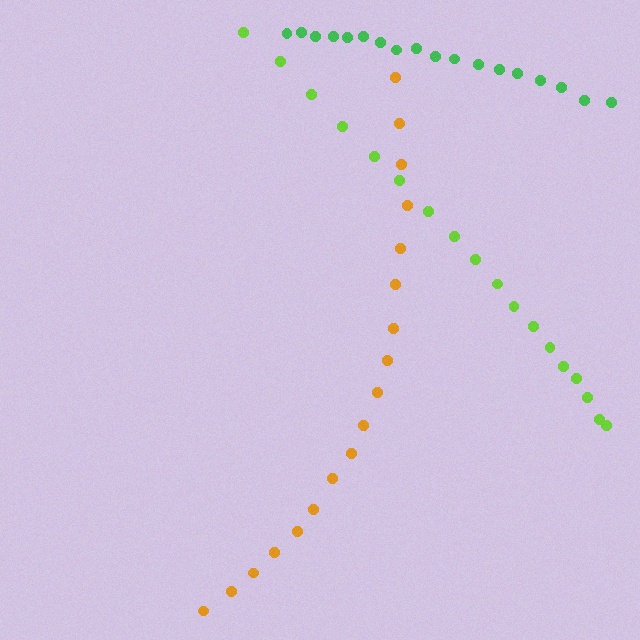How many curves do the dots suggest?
There are 3 distinct paths.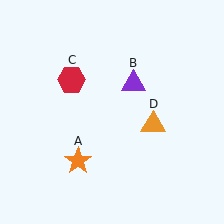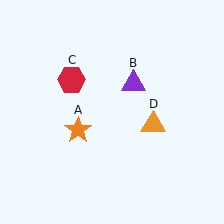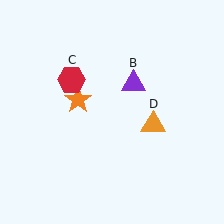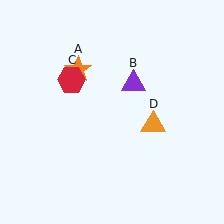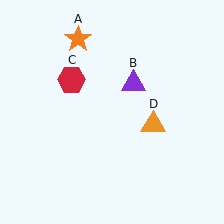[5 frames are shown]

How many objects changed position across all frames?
1 object changed position: orange star (object A).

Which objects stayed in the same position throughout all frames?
Purple triangle (object B) and red hexagon (object C) and orange triangle (object D) remained stationary.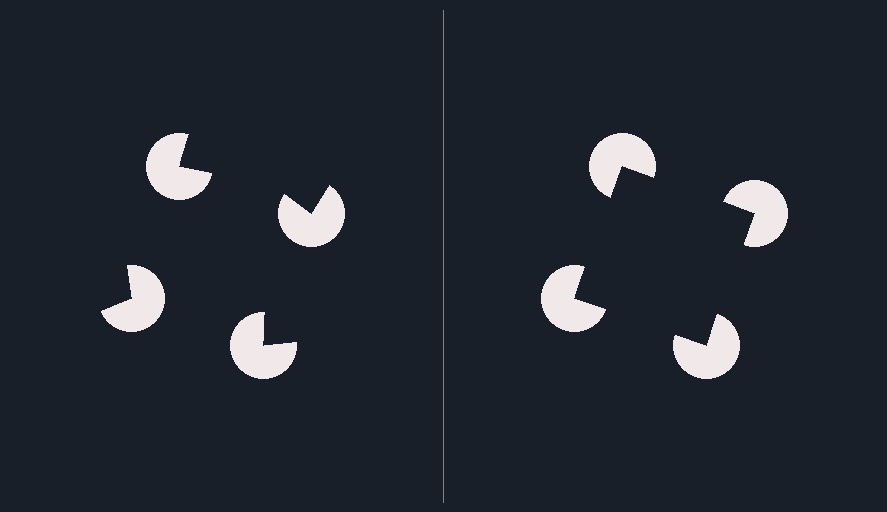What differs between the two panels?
The pac-man discs are positioned identically on both sides; only the wedge orientations differ. On the right they align to a square; on the left they are misaligned.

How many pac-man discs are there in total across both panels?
8 — 4 on each side.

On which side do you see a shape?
An illusory square appears on the right side. On the left side the wedge cuts are rotated, so no coherent shape forms.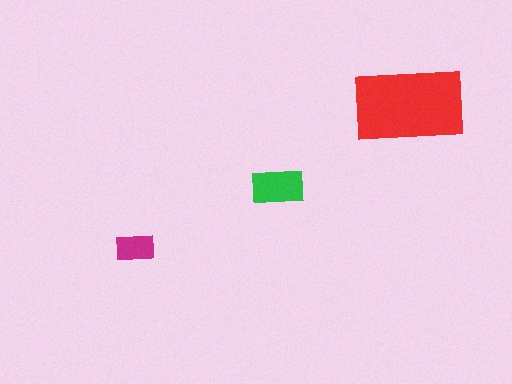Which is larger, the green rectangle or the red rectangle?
The red one.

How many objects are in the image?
There are 3 objects in the image.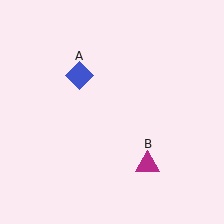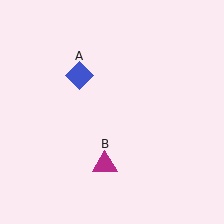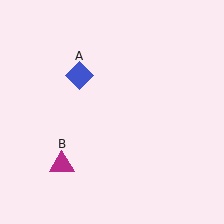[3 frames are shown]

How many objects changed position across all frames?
1 object changed position: magenta triangle (object B).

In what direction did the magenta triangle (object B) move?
The magenta triangle (object B) moved left.